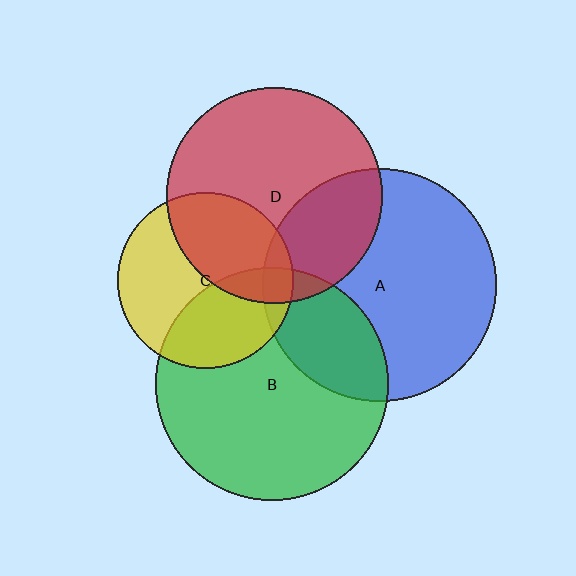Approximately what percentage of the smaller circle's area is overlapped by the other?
Approximately 40%.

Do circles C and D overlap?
Yes.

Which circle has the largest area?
Circle A (blue).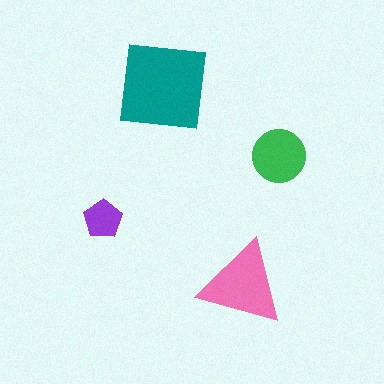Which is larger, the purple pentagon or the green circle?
The green circle.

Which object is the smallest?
The purple pentagon.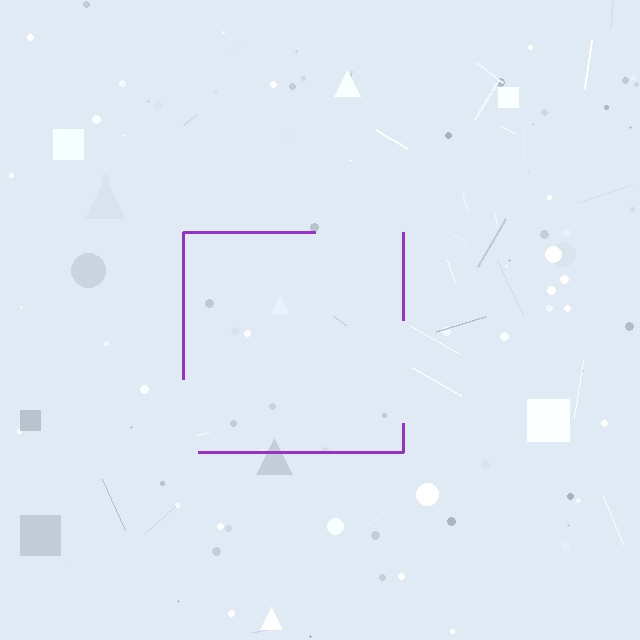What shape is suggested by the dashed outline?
The dashed outline suggests a square.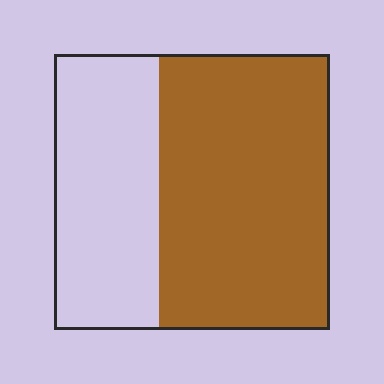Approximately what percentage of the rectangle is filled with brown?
Approximately 60%.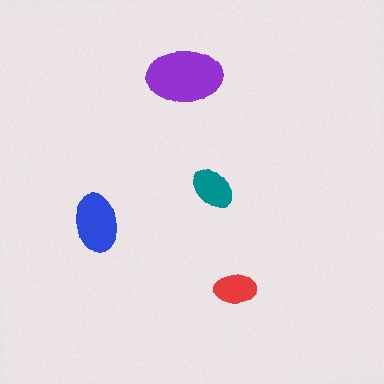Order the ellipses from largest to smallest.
the purple one, the blue one, the teal one, the red one.